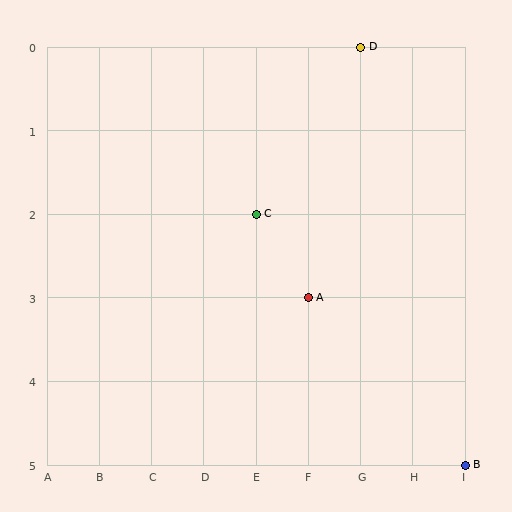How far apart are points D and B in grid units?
Points D and B are 2 columns and 5 rows apart (about 5.4 grid units diagonally).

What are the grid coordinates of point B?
Point B is at grid coordinates (I, 5).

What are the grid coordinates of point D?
Point D is at grid coordinates (G, 0).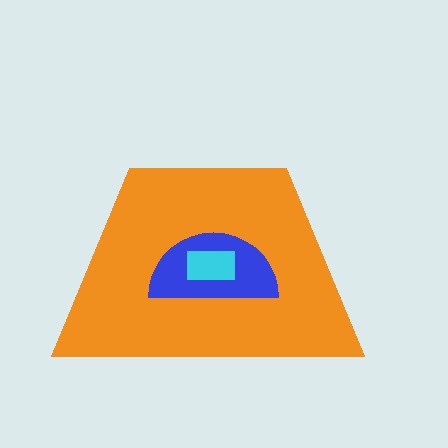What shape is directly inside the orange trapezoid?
The blue semicircle.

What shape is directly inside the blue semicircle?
The cyan rectangle.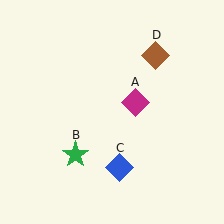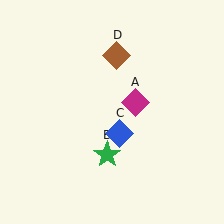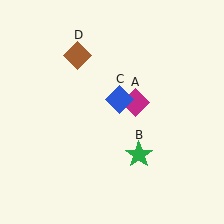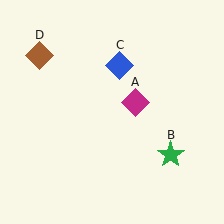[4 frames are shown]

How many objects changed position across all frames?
3 objects changed position: green star (object B), blue diamond (object C), brown diamond (object D).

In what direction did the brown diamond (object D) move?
The brown diamond (object D) moved left.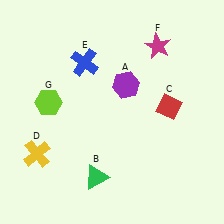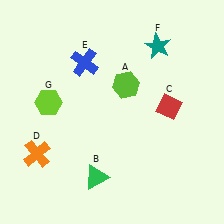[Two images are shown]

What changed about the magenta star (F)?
In Image 1, F is magenta. In Image 2, it changed to teal.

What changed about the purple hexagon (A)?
In Image 1, A is purple. In Image 2, it changed to lime.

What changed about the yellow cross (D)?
In Image 1, D is yellow. In Image 2, it changed to orange.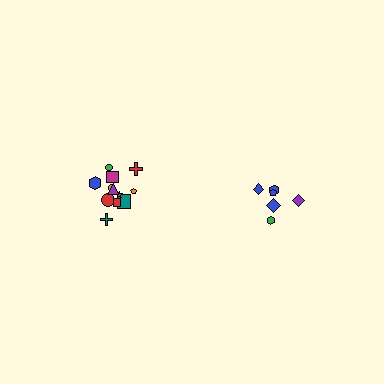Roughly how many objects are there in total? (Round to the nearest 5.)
Roughly 20 objects in total.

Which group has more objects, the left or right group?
The left group.